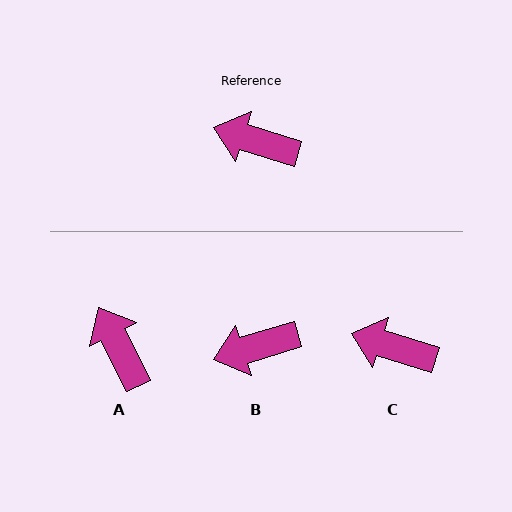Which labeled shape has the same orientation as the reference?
C.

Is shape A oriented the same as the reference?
No, it is off by about 46 degrees.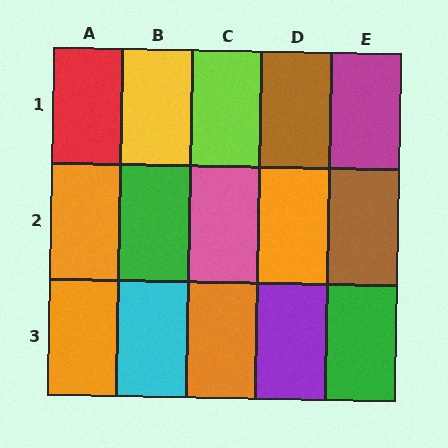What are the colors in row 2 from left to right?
Orange, green, pink, orange, brown.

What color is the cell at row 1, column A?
Red.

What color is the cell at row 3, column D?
Purple.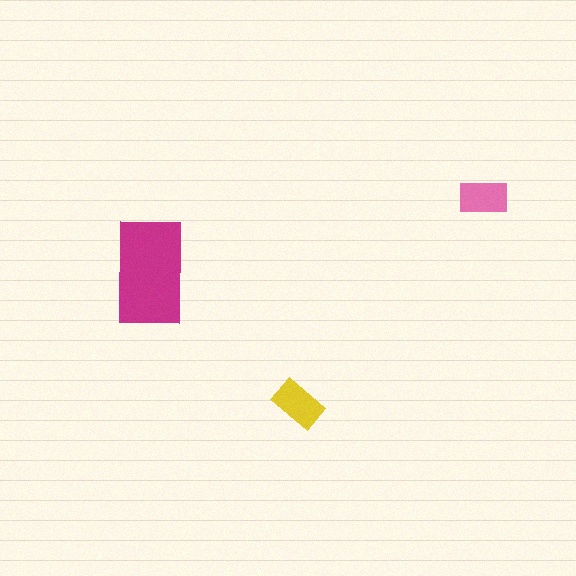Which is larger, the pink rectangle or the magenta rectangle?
The magenta one.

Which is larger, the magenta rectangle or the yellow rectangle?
The magenta one.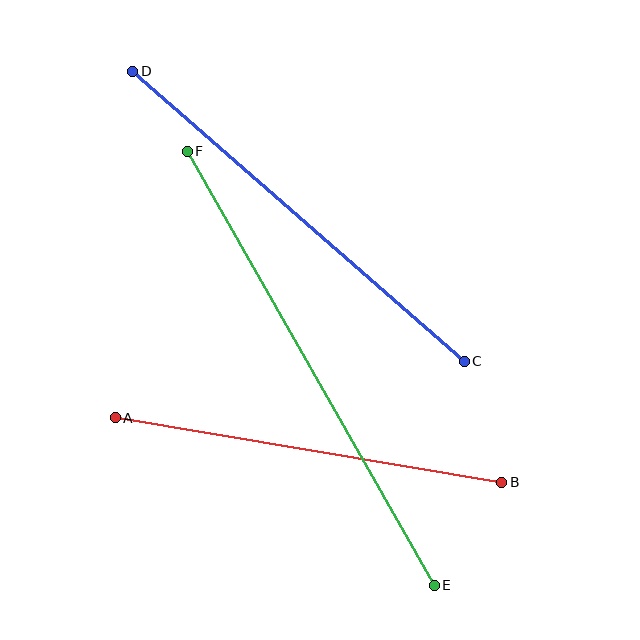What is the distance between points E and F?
The distance is approximately 499 pixels.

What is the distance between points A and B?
The distance is approximately 392 pixels.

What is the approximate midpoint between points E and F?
The midpoint is at approximately (311, 368) pixels.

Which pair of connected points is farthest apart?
Points E and F are farthest apart.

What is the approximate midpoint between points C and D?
The midpoint is at approximately (298, 216) pixels.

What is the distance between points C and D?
The distance is approximately 441 pixels.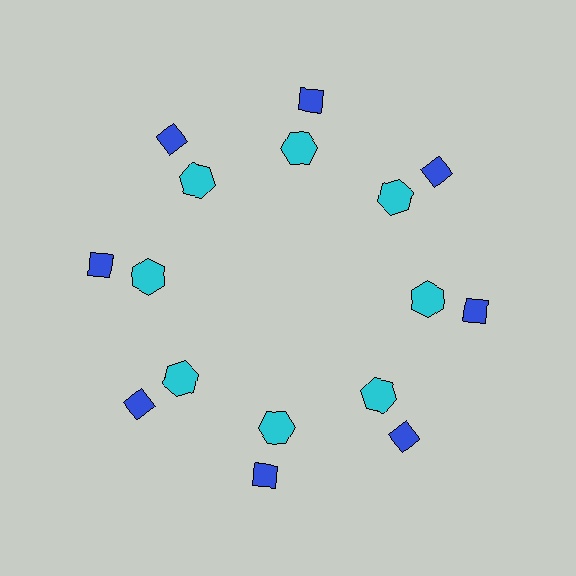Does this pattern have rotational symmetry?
Yes, this pattern has 8-fold rotational symmetry. It looks the same after rotating 45 degrees around the center.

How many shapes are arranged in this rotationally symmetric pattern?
There are 16 shapes, arranged in 8 groups of 2.